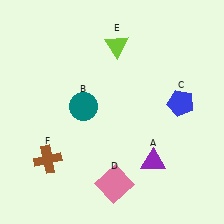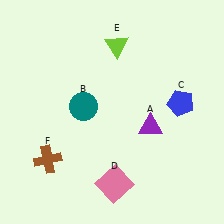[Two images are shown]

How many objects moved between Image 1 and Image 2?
1 object moved between the two images.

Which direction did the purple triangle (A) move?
The purple triangle (A) moved up.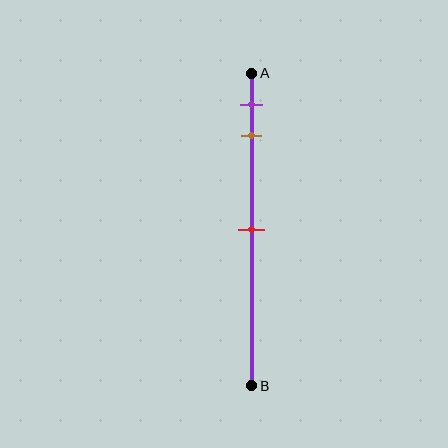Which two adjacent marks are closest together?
The purple and brown marks are the closest adjacent pair.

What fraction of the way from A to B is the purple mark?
The purple mark is approximately 10% (0.1) of the way from A to B.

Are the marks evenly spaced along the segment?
No, the marks are not evenly spaced.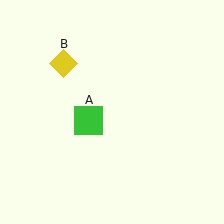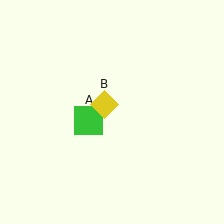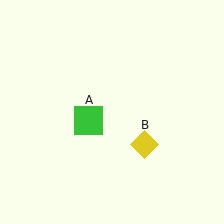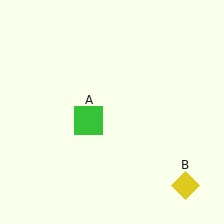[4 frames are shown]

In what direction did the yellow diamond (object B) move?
The yellow diamond (object B) moved down and to the right.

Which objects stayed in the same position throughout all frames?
Green square (object A) remained stationary.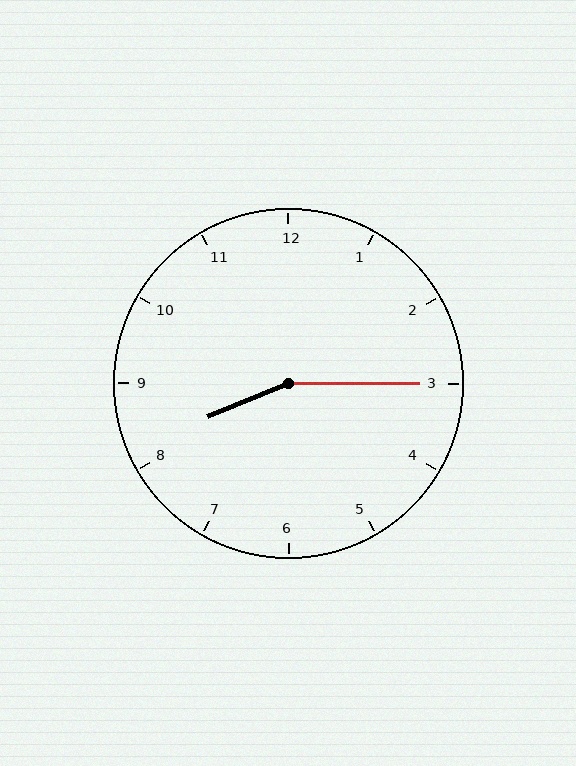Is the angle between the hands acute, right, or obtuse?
It is obtuse.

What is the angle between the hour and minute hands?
Approximately 158 degrees.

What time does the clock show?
8:15.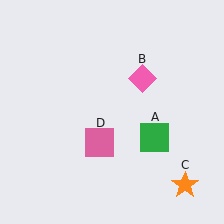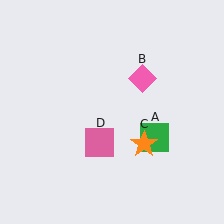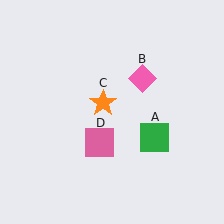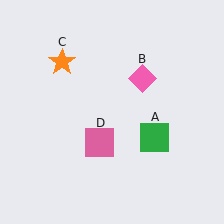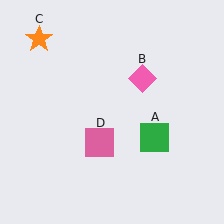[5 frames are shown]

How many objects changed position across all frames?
1 object changed position: orange star (object C).